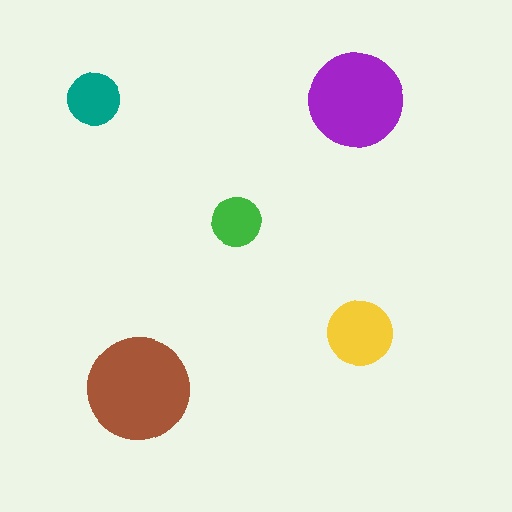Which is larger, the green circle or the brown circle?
The brown one.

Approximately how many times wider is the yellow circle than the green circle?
About 1.5 times wider.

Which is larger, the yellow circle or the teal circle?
The yellow one.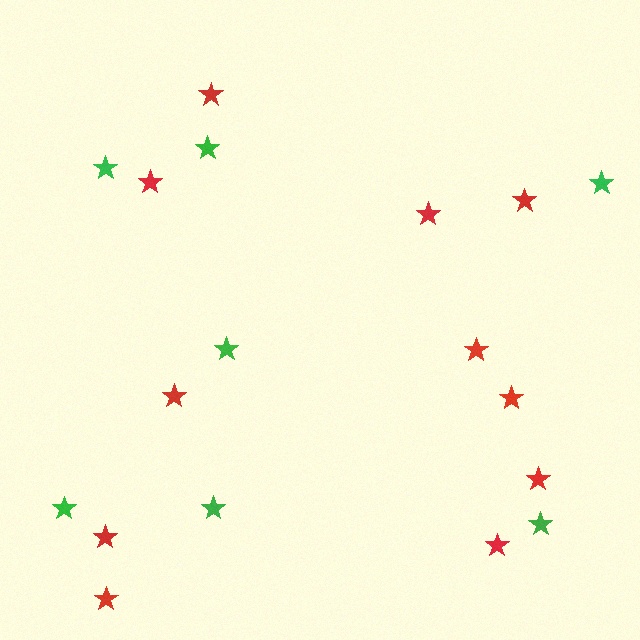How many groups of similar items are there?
There are 2 groups: one group of red stars (11) and one group of green stars (7).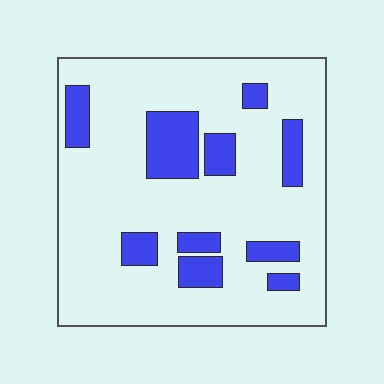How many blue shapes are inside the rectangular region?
10.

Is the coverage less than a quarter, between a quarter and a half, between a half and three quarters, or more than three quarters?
Less than a quarter.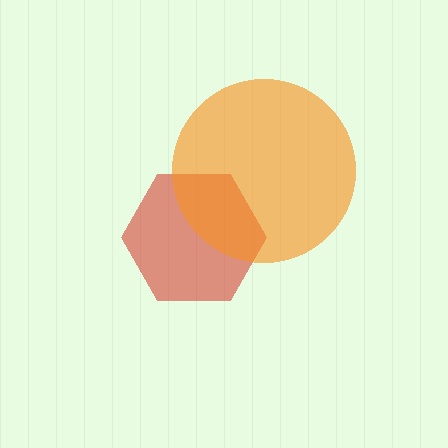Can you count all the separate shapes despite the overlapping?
Yes, there are 2 separate shapes.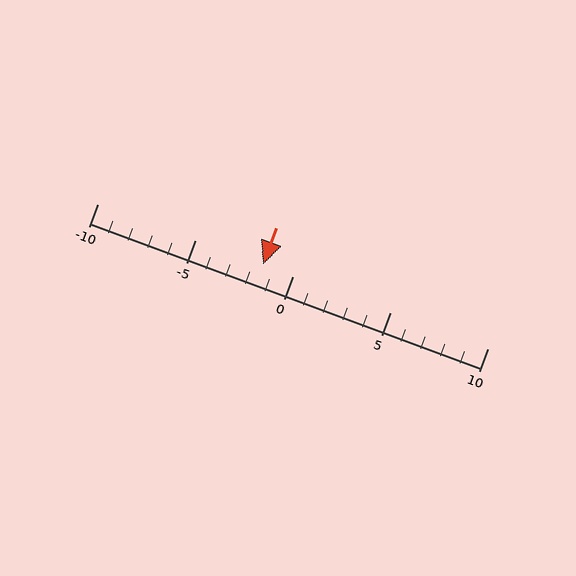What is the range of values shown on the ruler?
The ruler shows values from -10 to 10.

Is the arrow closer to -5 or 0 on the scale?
The arrow is closer to 0.